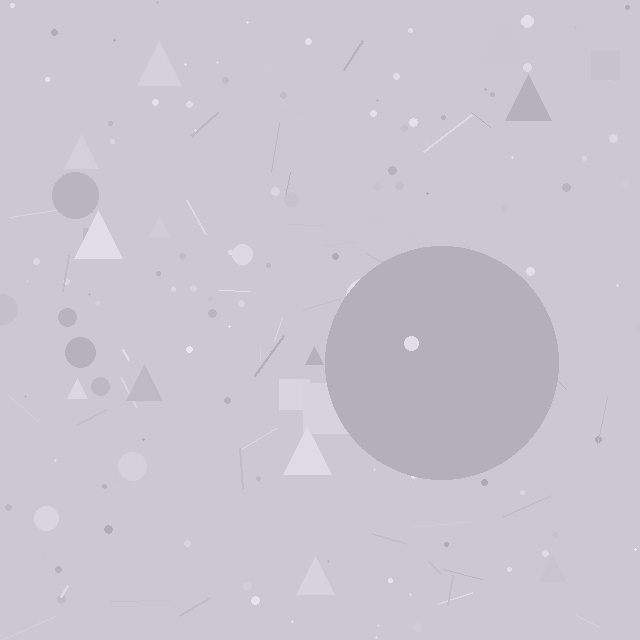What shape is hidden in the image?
A circle is hidden in the image.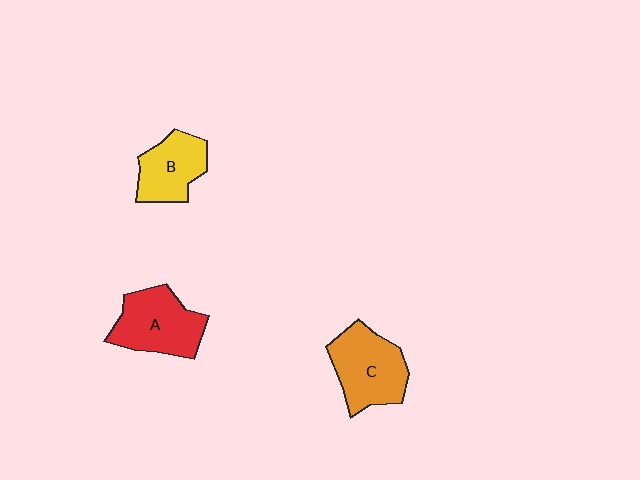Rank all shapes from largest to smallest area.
From largest to smallest: C (orange), A (red), B (yellow).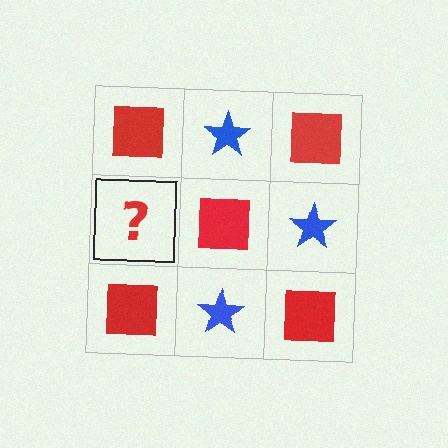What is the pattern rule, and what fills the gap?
The rule is that it alternates red square and blue star in a checkerboard pattern. The gap should be filled with a blue star.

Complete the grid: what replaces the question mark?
The question mark should be replaced with a blue star.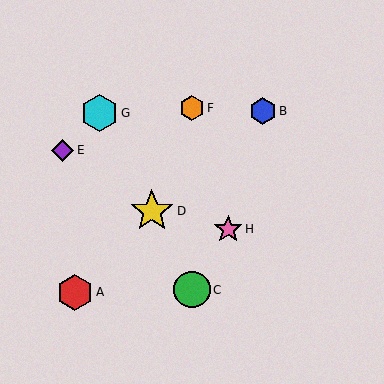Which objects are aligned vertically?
Objects C, F are aligned vertically.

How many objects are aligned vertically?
2 objects (C, F) are aligned vertically.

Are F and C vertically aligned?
Yes, both are at x≈192.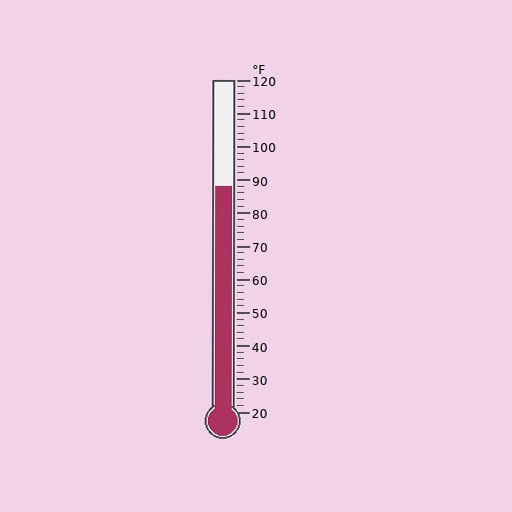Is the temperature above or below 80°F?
The temperature is above 80°F.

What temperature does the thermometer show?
The thermometer shows approximately 88°F.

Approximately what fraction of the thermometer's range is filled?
The thermometer is filled to approximately 70% of its range.